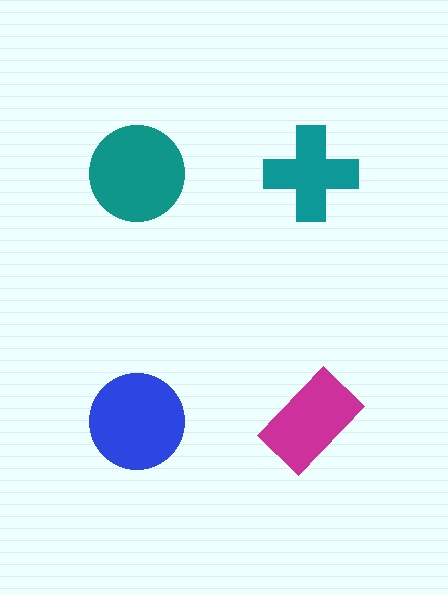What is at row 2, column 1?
A blue circle.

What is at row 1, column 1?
A teal circle.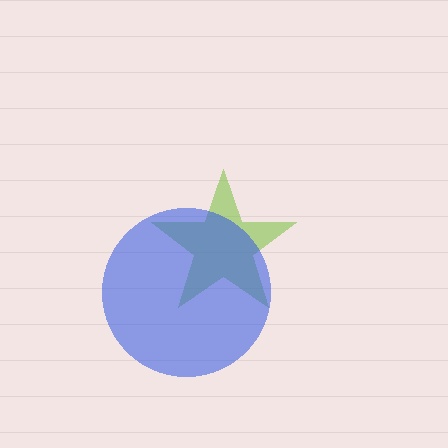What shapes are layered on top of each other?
The layered shapes are: a lime star, a blue circle.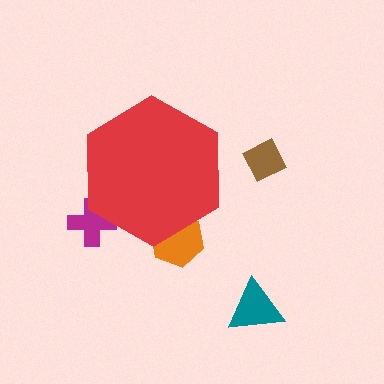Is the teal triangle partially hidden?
No, the teal triangle is fully visible.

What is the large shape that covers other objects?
A red hexagon.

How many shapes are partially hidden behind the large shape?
2 shapes are partially hidden.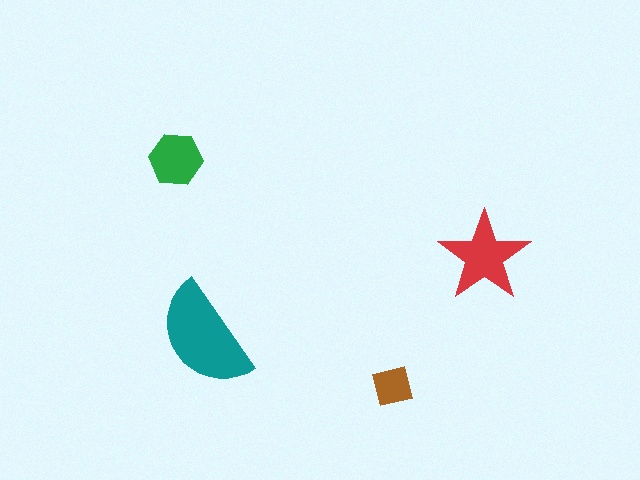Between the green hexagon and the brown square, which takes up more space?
The green hexagon.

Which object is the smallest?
The brown square.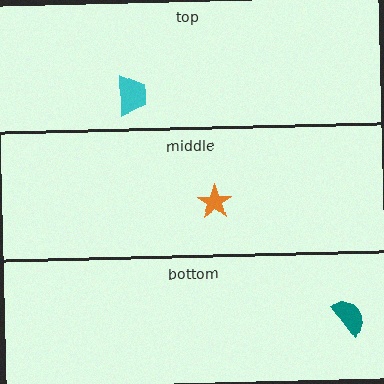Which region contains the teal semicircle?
The bottom region.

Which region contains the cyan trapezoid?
The top region.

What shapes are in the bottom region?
The teal semicircle.